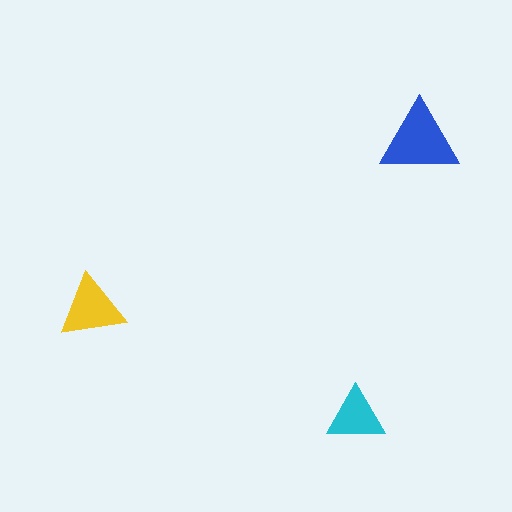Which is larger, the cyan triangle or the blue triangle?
The blue one.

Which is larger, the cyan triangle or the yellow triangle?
The yellow one.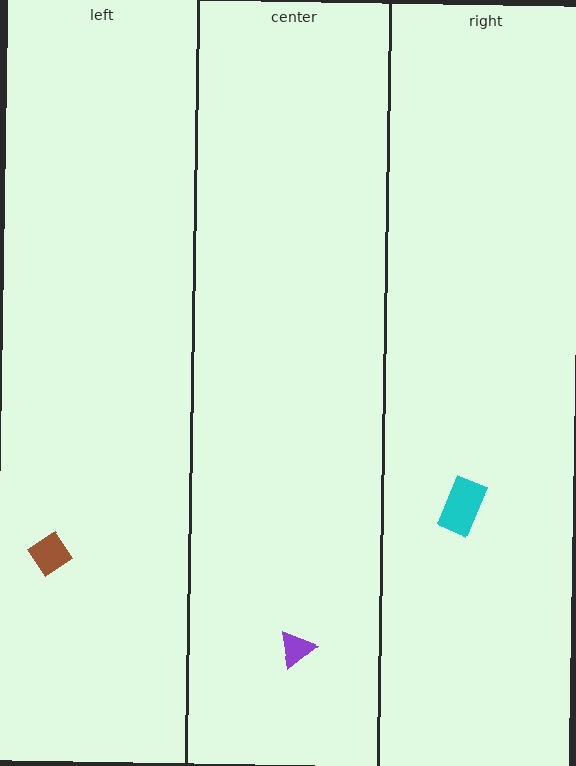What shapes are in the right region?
The cyan rectangle.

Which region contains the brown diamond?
The left region.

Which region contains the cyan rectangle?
The right region.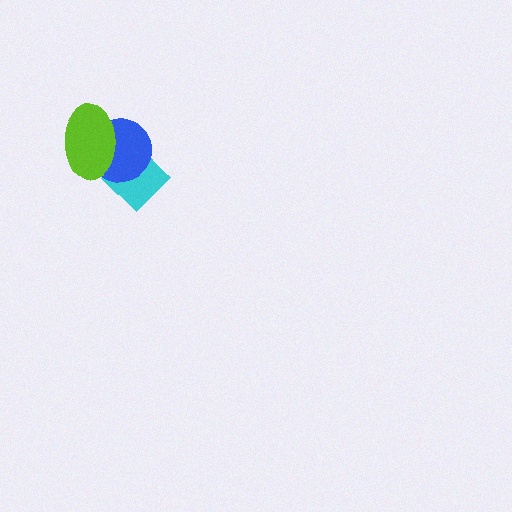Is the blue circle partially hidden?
Yes, it is partially covered by another shape.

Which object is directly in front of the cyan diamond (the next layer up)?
The blue circle is directly in front of the cyan diamond.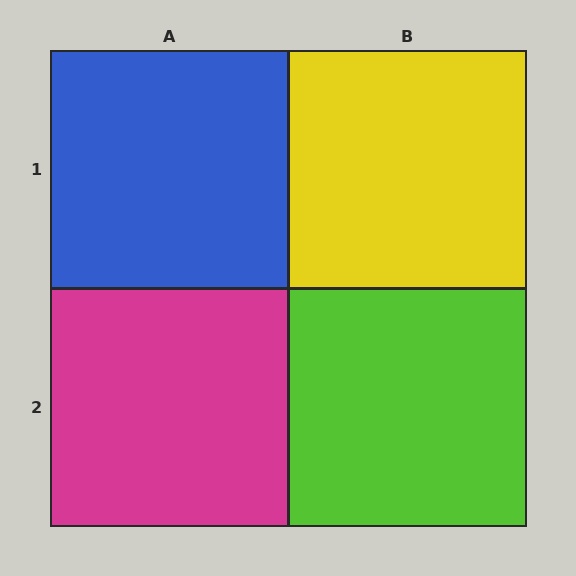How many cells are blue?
1 cell is blue.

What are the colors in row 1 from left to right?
Blue, yellow.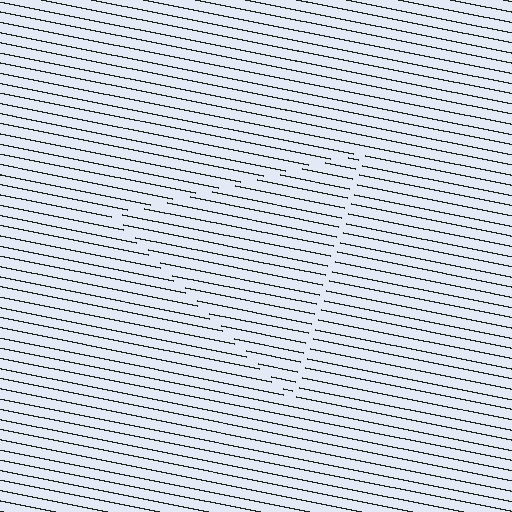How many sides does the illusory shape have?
3 sides — the line-ends trace a triangle.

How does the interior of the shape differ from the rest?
The interior of the shape contains the same grating, shifted by half a period — the contour is defined by the phase discontinuity where line-ends from the inner and outer gratings abut.